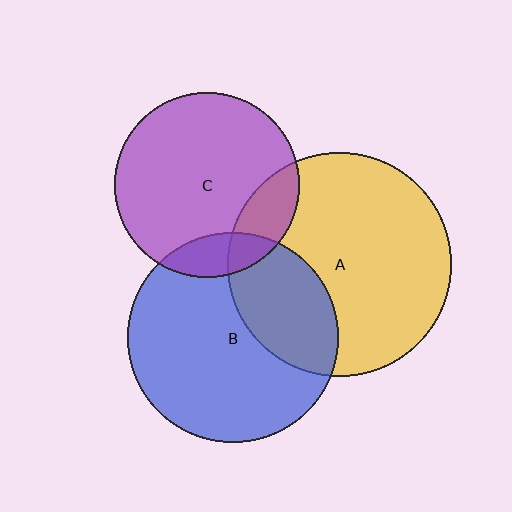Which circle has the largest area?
Circle A (yellow).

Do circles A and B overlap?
Yes.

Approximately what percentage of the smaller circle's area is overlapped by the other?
Approximately 30%.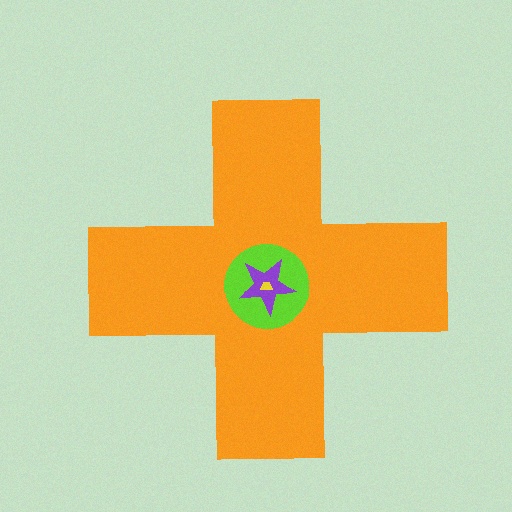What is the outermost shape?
The orange cross.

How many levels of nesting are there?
4.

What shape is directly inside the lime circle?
The purple star.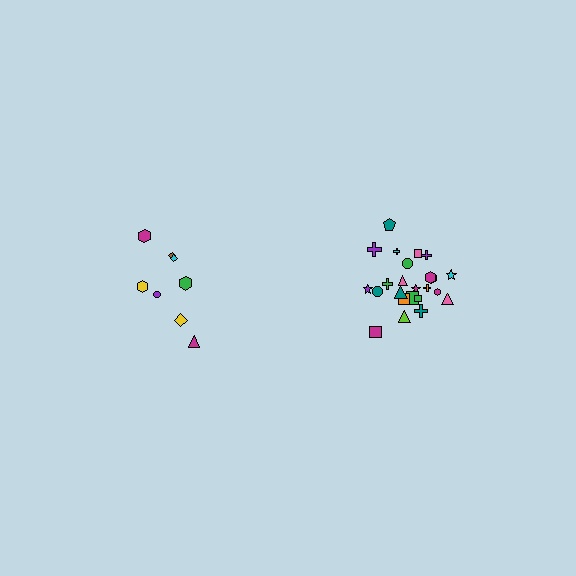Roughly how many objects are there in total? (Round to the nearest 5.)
Roughly 35 objects in total.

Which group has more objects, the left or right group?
The right group.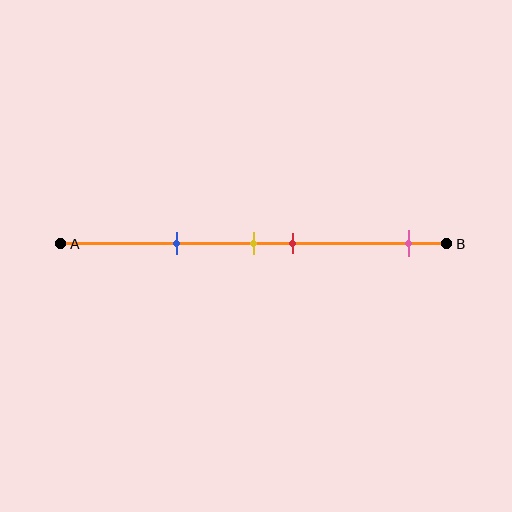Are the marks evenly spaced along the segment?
No, the marks are not evenly spaced.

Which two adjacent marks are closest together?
The yellow and red marks are the closest adjacent pair.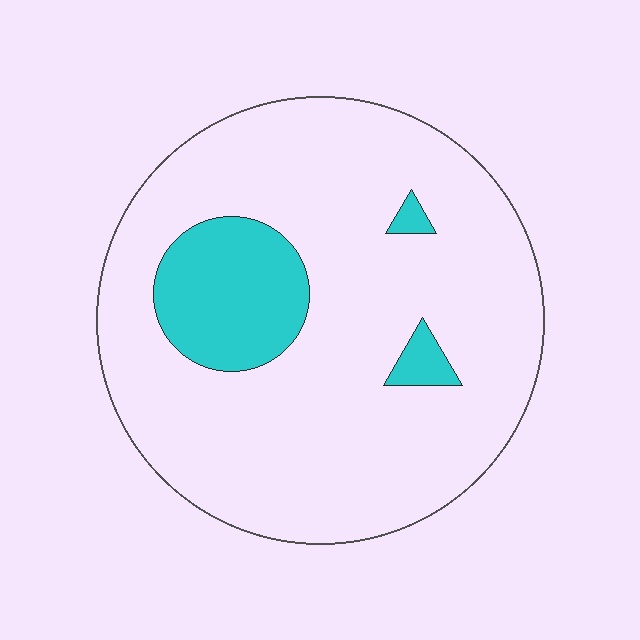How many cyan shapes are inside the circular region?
3.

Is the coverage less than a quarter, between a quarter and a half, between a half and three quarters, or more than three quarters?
Less than a quarter.